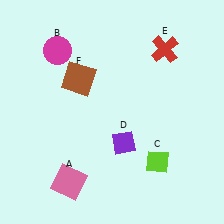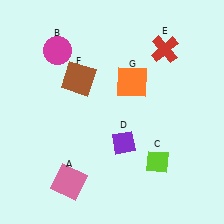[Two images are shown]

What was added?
An orange square (G) was added in Image 2.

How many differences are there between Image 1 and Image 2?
There is 1 difference between the two images.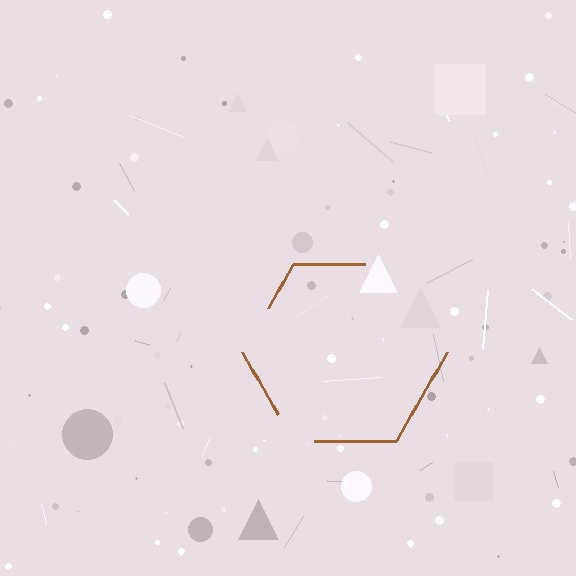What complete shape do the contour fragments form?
The contour fragments form a hexagon.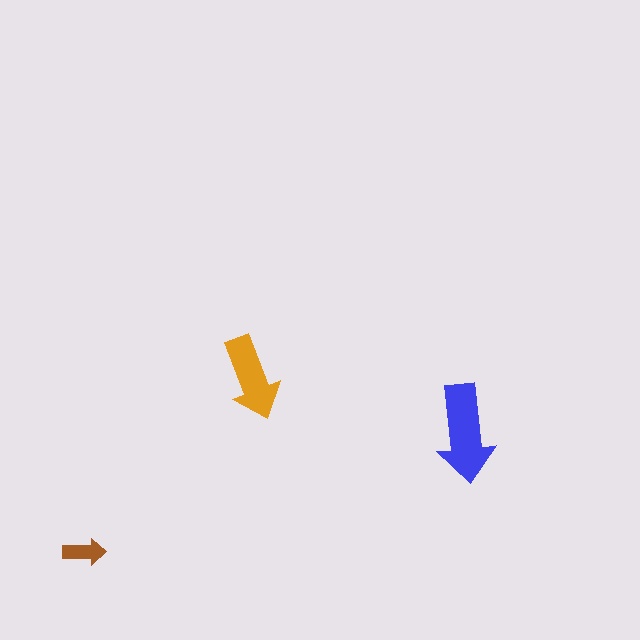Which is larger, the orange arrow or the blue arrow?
The blue one.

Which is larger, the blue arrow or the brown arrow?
The blue one.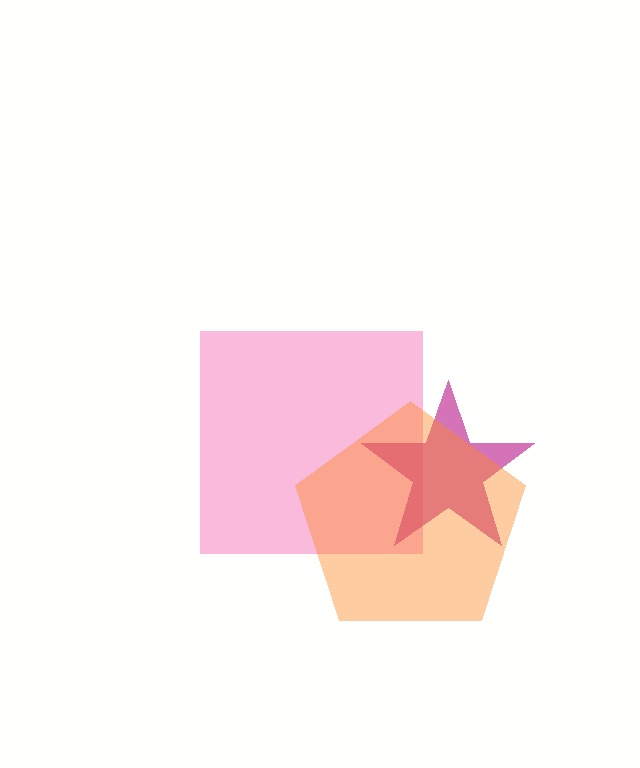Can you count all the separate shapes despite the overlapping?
Yes, there are 3 separate shapes.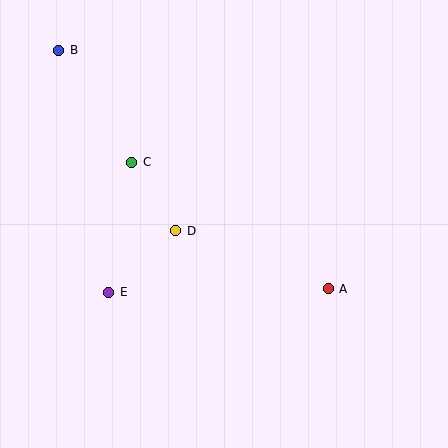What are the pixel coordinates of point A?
Point A is at (328, 289).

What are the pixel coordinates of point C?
Point C is at (132, 162).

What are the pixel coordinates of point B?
Point B is at (59, 50).